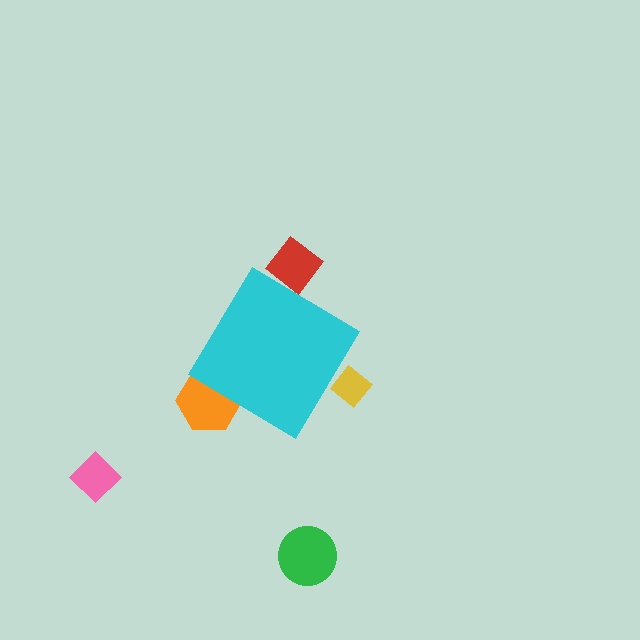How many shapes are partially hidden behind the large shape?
3 shapes are partially hidden.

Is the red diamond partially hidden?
Yes, the red diamond is partially hidden behind the cyan diamond.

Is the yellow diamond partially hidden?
Yes, the yellow diamond is partially hidden behind the cyan diamond.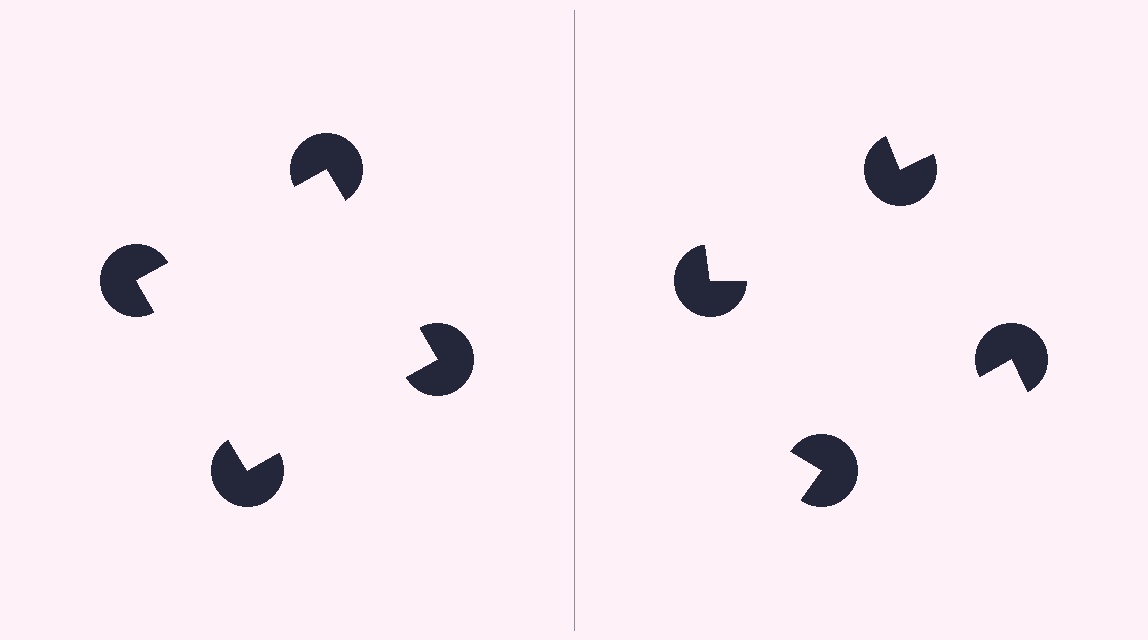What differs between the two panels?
The pac-man discs are positioned identically on both sides; only the wedge orientations differ. On the left they align to a square; on the right they are misaligned.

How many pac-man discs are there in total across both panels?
8 — 4 on each side.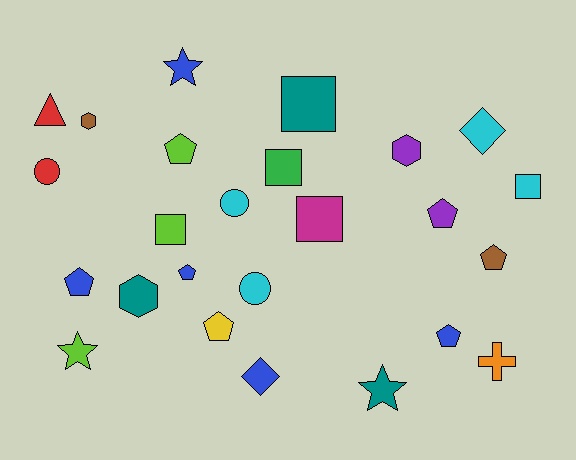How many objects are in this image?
There are 25 objects.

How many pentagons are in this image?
There are 7 pentagons.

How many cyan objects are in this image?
There are 4 cyan objects.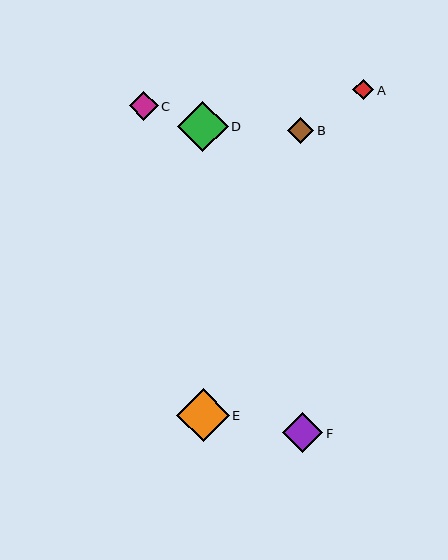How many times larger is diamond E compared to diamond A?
Diamond E is approximately 2.6 times the size of diamond A.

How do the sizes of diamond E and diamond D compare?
Diamond E and diamond D are approximately the same size.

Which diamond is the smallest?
Diamond A is the smallest with a size of approximately 21 pixels.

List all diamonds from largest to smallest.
From largest to smallest: E, D, F, C, B, A.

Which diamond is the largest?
Diamond E is the largest with a size of approximately 53 pixels.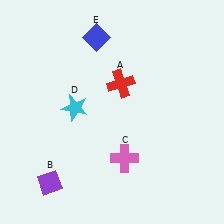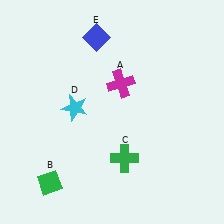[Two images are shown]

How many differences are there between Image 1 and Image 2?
There are 3 differences between the two images.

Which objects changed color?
A changed from red to magenta. B changed from purple to green. C changed from pink to green.